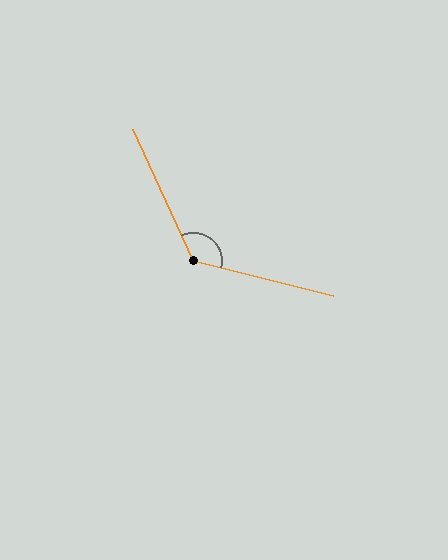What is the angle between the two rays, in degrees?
Approximately 128 degrees.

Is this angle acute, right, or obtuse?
It is obtuse.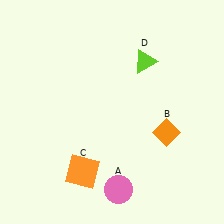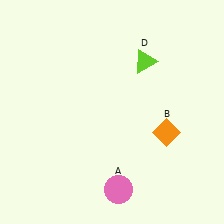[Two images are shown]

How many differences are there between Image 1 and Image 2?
There is 1 difference between the two images.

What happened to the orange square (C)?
The orange square (C) was removed in Image 2. It was in the bottom-left area of Image 1.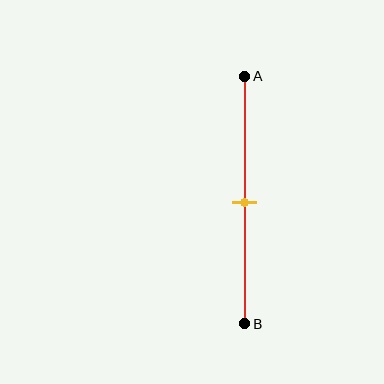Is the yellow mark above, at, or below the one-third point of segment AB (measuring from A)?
The yellow mark is below the one-third point of segment AB.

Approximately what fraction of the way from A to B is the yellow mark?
The yellow mark is approximately 50% of the way from A to B.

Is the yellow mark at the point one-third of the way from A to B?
No, the mark is at about 50% from A, not at the 33% one-third point.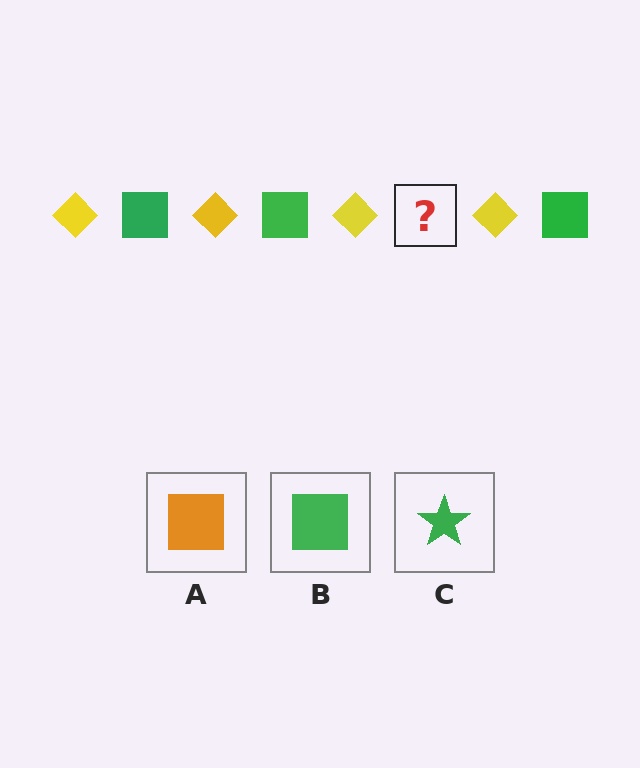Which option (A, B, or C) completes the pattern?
B.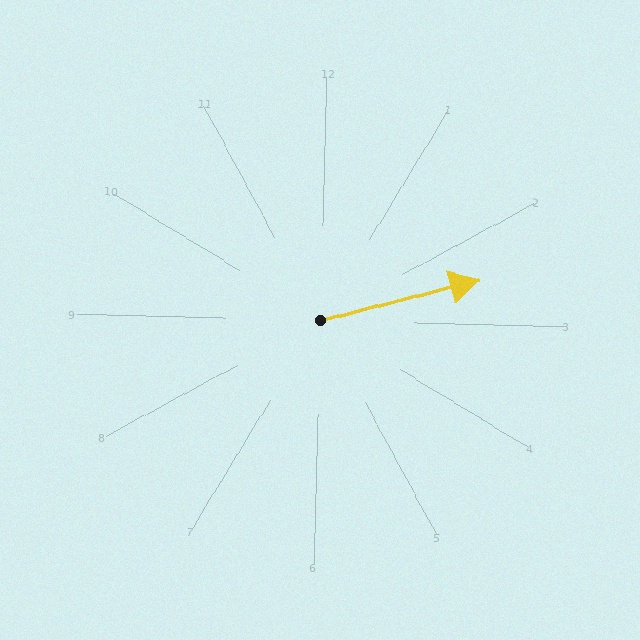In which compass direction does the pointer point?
East.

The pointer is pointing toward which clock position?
Roughly 2 o'clock.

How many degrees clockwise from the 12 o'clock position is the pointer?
Approximately 74 degrees.